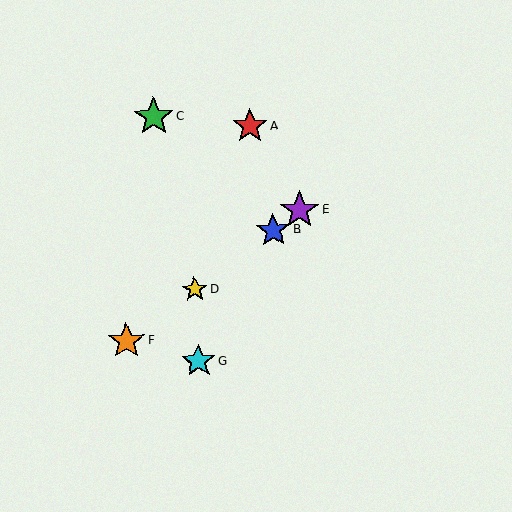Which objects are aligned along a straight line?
Objects B, D, E, F are aligned along a straight line.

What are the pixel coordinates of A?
Object A is at (250, 126).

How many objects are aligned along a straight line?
4 objects (B, D, E, F) are aligned along a straight line.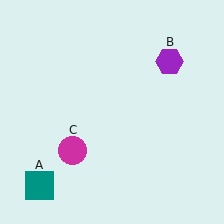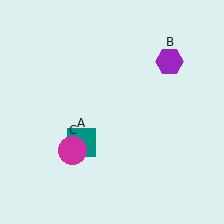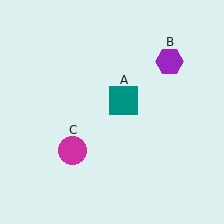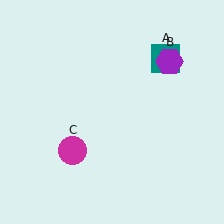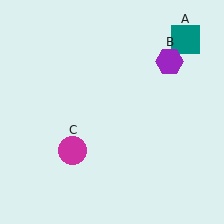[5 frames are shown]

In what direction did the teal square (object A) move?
The teal square (object A) moved up and to the right.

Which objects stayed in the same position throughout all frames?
Purple hexagon (object B) and magenta circle (object C) remained stationary.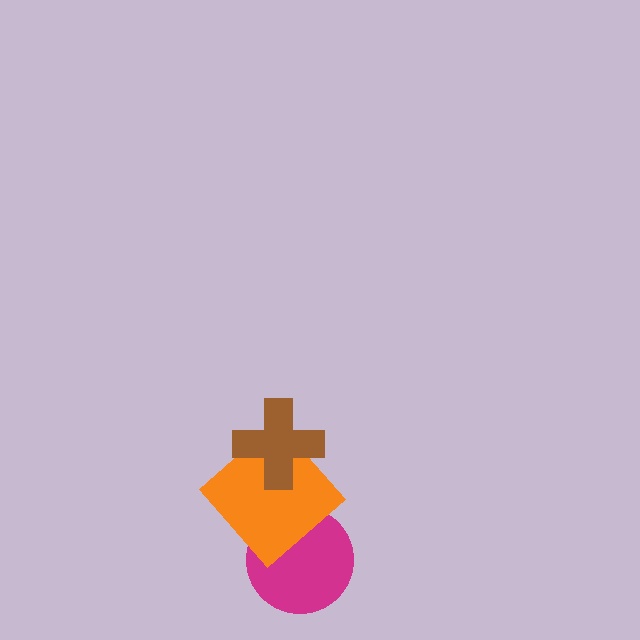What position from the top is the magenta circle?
The magenta circle is 3rd from the top.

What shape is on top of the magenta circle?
The orange diamond is on top of the magenta circle.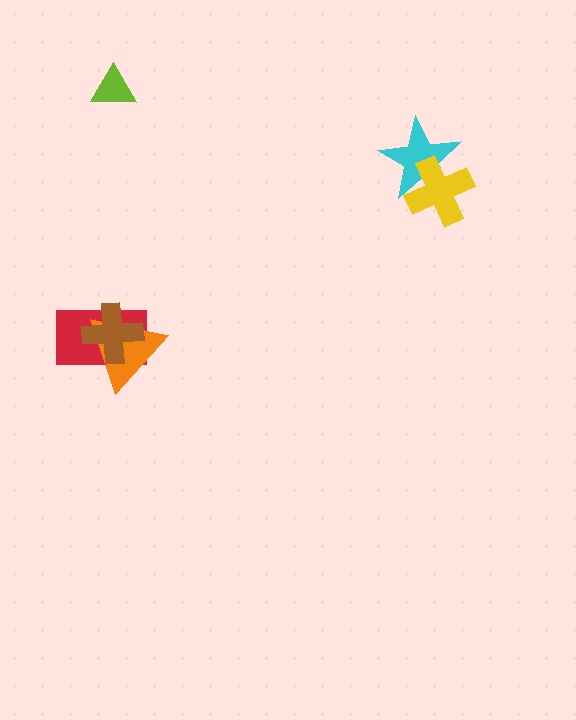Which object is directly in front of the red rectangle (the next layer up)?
The orange triangle is directly in front of the red rectangle.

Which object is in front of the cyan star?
The yellow cross is in front of the cyan star.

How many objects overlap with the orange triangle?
2 objects overlap with the orange triangle.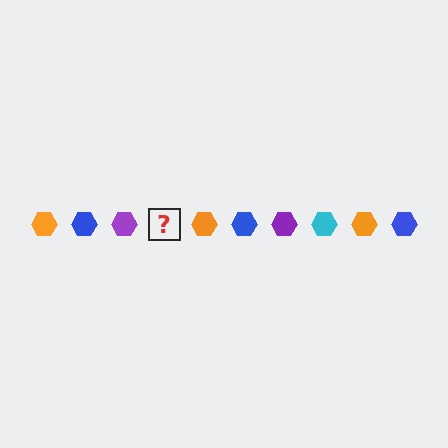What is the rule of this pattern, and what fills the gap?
The rule is that the pattern cycles through orange, blue, purple, cyan hexagons. The gap should be filled with a cyan hexagon.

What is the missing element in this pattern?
The missing element is a cyan hexagon.